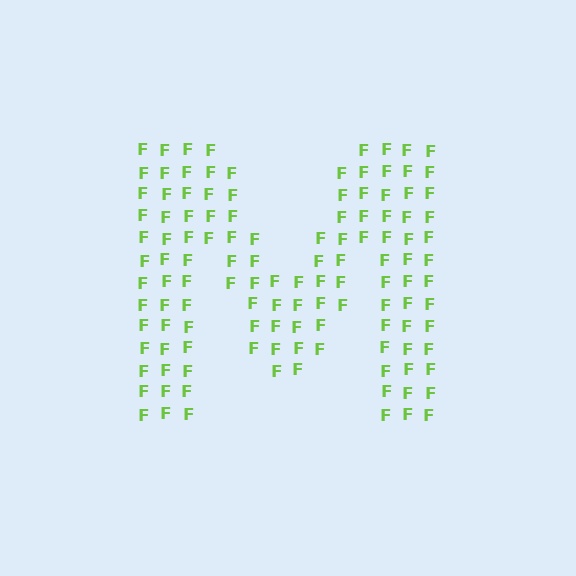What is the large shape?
The large shape is the letter M.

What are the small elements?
The small elements are letter F's.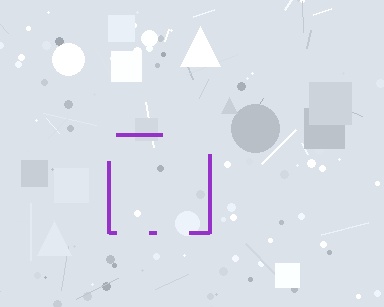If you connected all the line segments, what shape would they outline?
They would outline a square.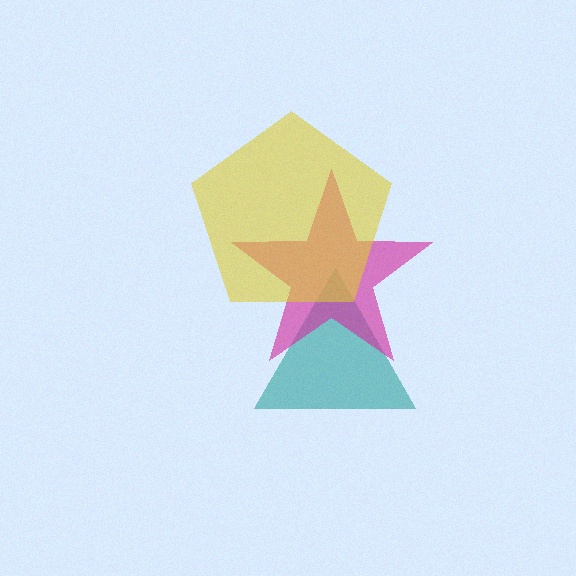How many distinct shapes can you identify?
There are 3 distinct shapes: a teal triangle, a magenta star, a yellow pentagon.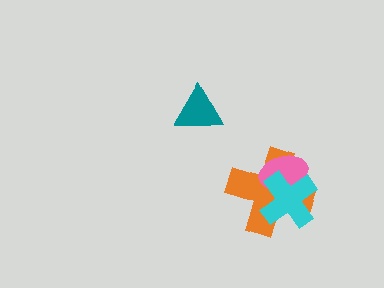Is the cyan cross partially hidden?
No, no other shape covers it.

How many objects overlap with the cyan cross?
2 objects overlap with the cyan cross.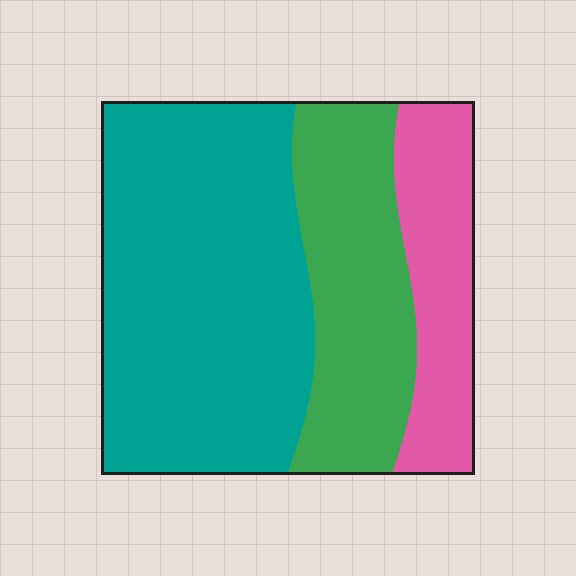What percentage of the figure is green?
Green takes up between a quarter and a half of the figure.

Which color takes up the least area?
Pink, at roughly 20%.